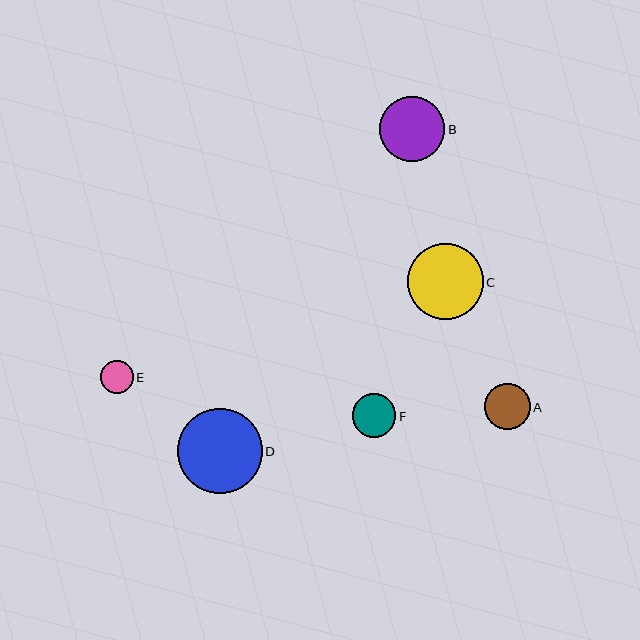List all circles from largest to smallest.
From largest to smallest: D, C, B, A, F, E.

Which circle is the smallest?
Circle E is the smallest with a size of approximately 33 pixels.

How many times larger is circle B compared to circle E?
Circle B is approximately 2.0 times the size of circle E.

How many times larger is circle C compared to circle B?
Circle C is approximately 1.2 times the size of circle B.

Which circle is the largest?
Circle D is the largest with a size of approximately 85 pixels.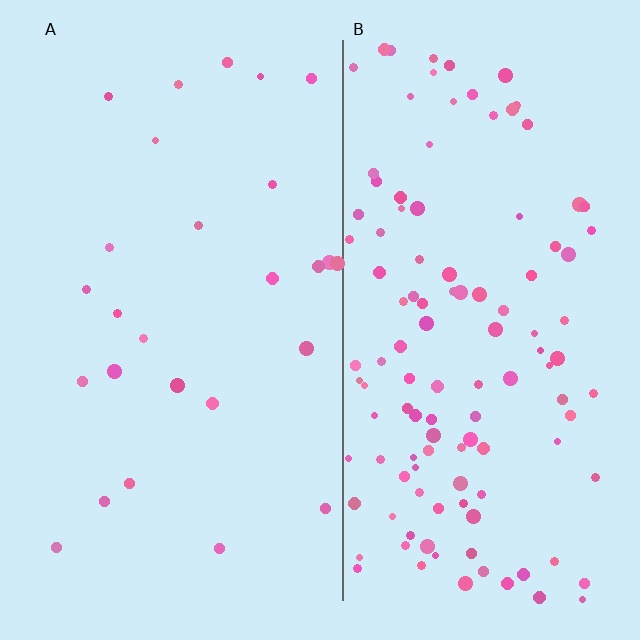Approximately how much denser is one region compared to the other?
Approximately 4.5× — region B over region A.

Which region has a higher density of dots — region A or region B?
B (the right).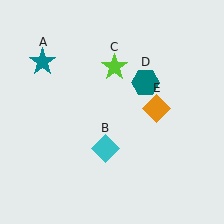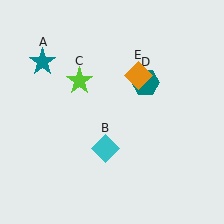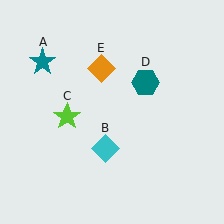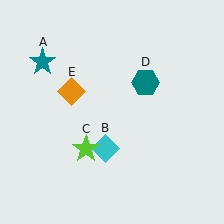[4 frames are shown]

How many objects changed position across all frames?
2 objects changed position: lime star (object C), orange diamond (object E).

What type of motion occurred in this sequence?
The lime star (object C), orange diamond (object E) rotated counterclockwise around the center of the scene.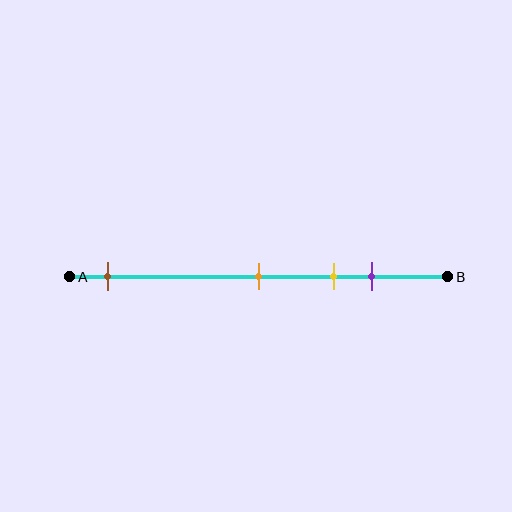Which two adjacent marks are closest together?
The yellow and purple marks are the closest adjacent pair.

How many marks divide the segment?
There are 4 marks dividing the segment.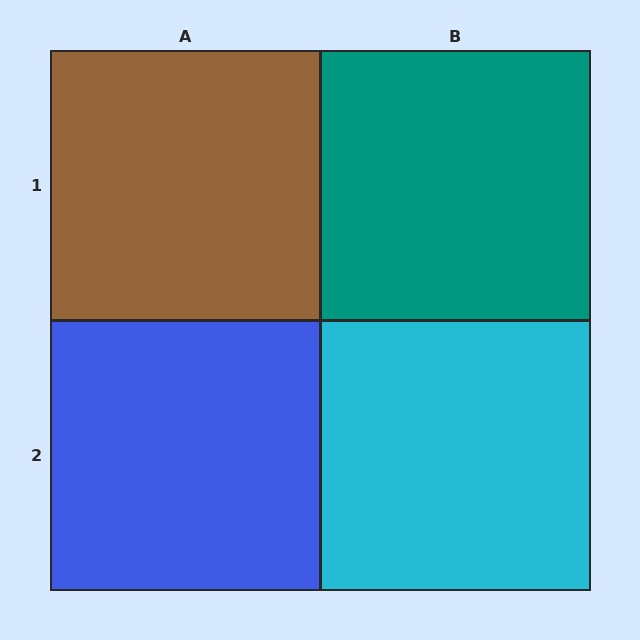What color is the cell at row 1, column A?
Brown.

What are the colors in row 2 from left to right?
Blue, cyan.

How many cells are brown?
1 cell is brown.